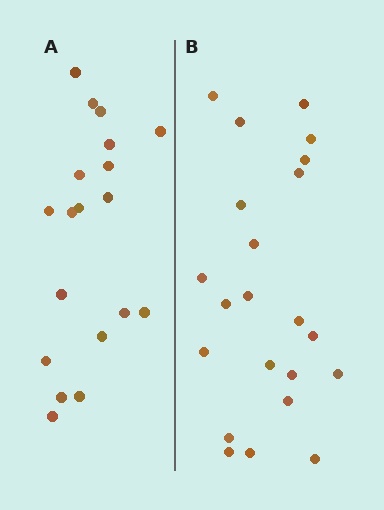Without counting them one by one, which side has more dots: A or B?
Region B (the right region) has more dots.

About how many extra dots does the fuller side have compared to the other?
Region B has just a few more — roughly 2 or 3 more dots than region A.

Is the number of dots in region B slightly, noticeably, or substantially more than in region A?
Region B has only slightly more — the two regions are fairly close. The ratio is roughly 1.2 to 1.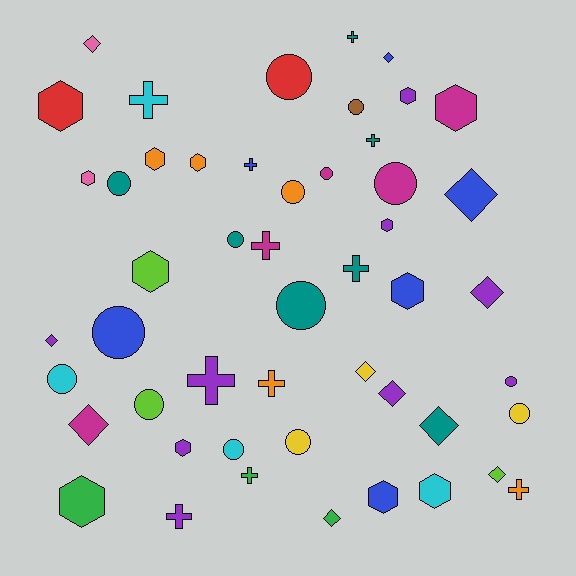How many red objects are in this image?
There are 2 red objects.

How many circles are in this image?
There are 15 circles.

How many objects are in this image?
There are 50 objects.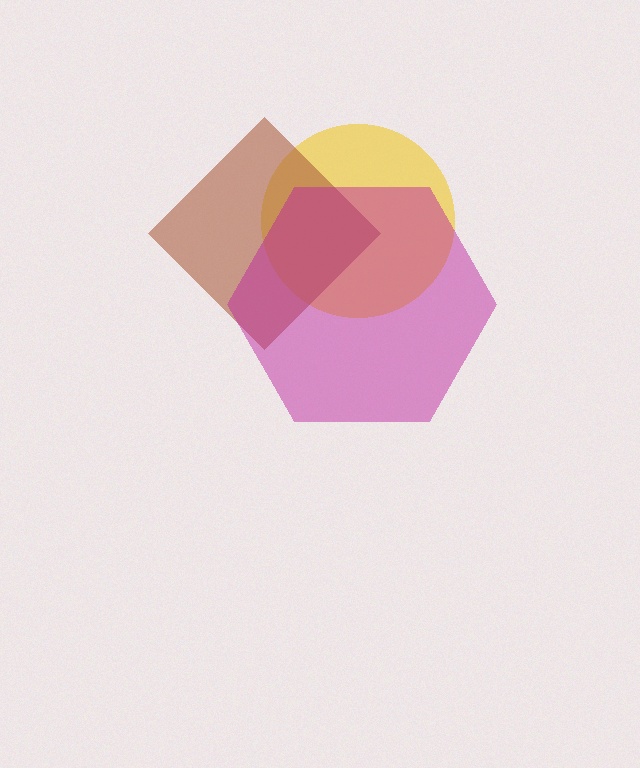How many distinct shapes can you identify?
There are 3 distinct shapes: a yellow circle, a brown diamond, a magenta hexagon.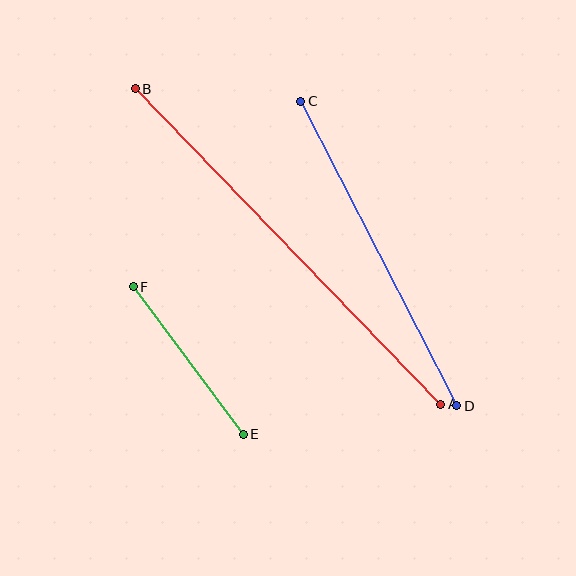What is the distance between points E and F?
The distance is approximately 184 pixels.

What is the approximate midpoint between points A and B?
The midpoint is at approximately (288, 247) pixels.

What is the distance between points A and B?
The distance is approximately 439 pixels.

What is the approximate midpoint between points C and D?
The midpoint is at approximately (379, 254) pixels.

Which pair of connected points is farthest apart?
Points A and B are farthest apart.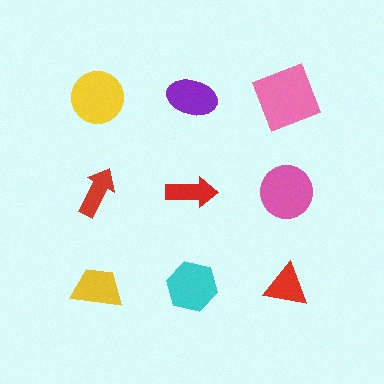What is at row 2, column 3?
A pink circle.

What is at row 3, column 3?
A red triangle.